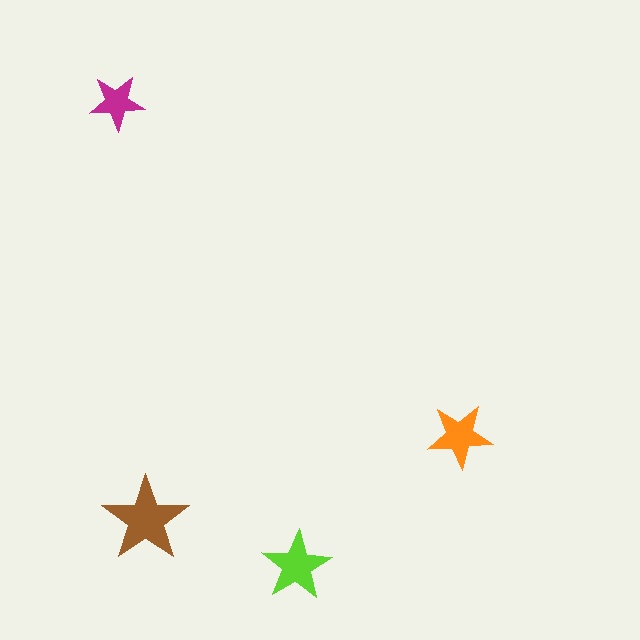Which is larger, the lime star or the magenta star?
The lime one.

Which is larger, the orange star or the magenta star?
The orange one.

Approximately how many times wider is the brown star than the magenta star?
About 1.5 times wider.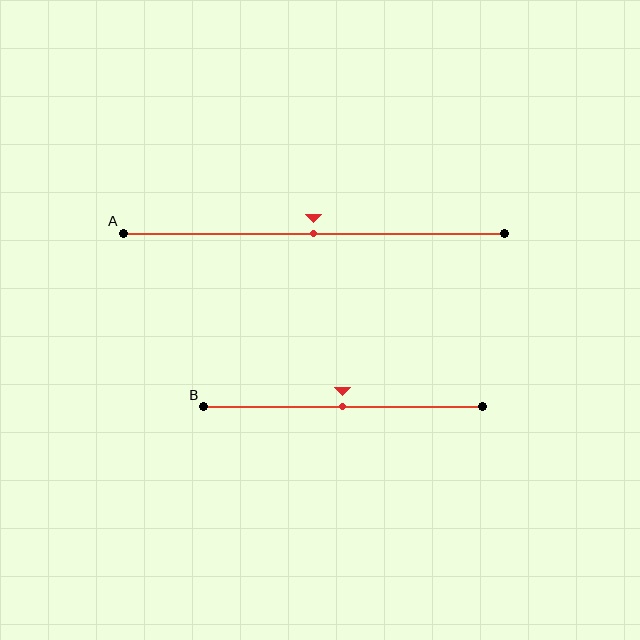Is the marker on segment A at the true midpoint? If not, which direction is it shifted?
Yes, the marker on segment A is at the true midpoint.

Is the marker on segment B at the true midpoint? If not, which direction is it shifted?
Yes, the marker on segment B is at the true midpoint.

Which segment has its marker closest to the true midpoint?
Segment A has its marker closest to the true midpoint.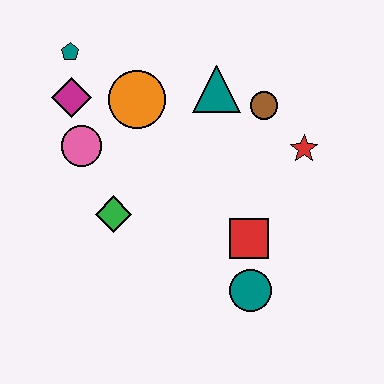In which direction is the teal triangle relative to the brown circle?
The teal triangle is to the left of the brown circle.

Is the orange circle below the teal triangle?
Yes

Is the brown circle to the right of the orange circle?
Yes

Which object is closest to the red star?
The brown circle is closest to the red star.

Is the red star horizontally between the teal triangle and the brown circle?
No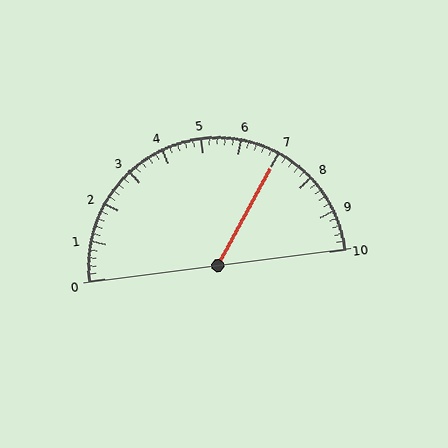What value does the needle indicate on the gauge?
The needle indicates approximately 7.0.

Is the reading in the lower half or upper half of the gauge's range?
The reading is in the upper half of the range (0 to 10).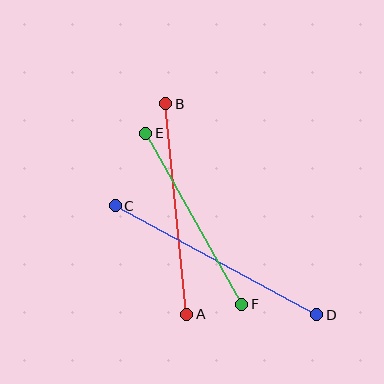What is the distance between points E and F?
The distance is approximately 196 pixels.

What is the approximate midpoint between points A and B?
The midpoint is at approximately (176, 209) pixels.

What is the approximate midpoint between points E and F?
The midpoint is at approximately (194, 219) pixels.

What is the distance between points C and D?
The distance is approximately 229 pixels.